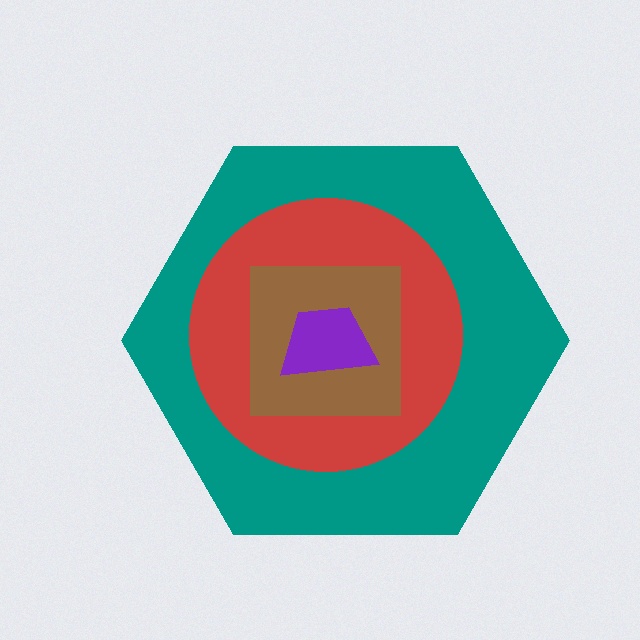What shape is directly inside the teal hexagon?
The red circle.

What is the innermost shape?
The purple trapezoid.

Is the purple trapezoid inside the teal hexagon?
Yes.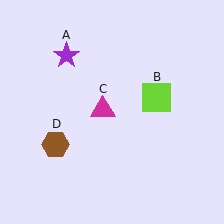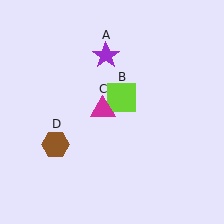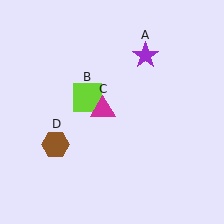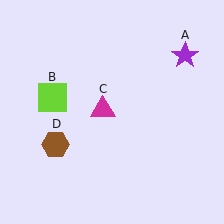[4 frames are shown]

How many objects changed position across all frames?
2 objects changed position: purple star (object A), lime square (object B).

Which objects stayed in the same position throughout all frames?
Magenta triangle (object C) and brown hexagon (object D) remained stationary.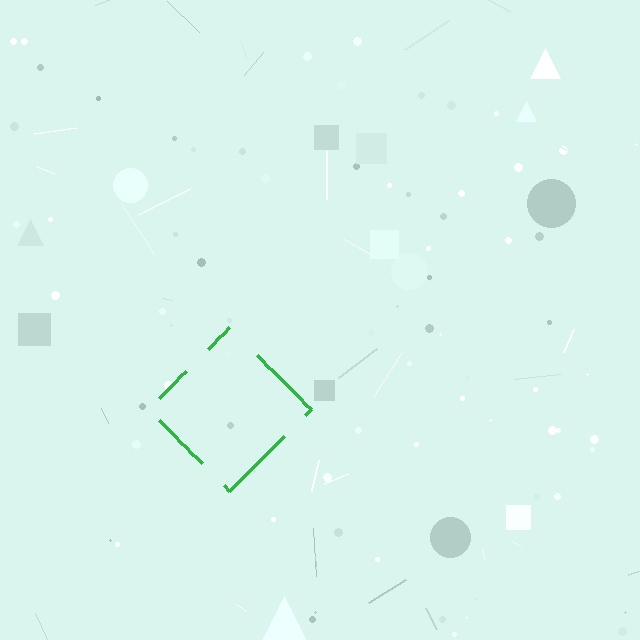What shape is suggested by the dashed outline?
The dashed outline suggests a diamond.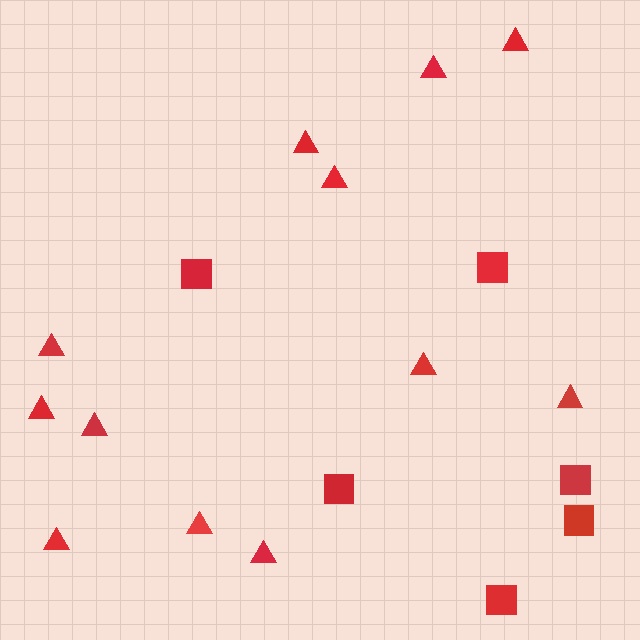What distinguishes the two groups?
There are 2 groups: one group of squares (6) and one group of triangles (12).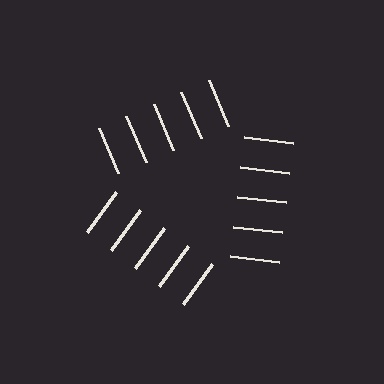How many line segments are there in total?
15 — 5 along each of the 3 edges.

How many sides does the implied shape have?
3 sides — the line-ends trace a triangle.